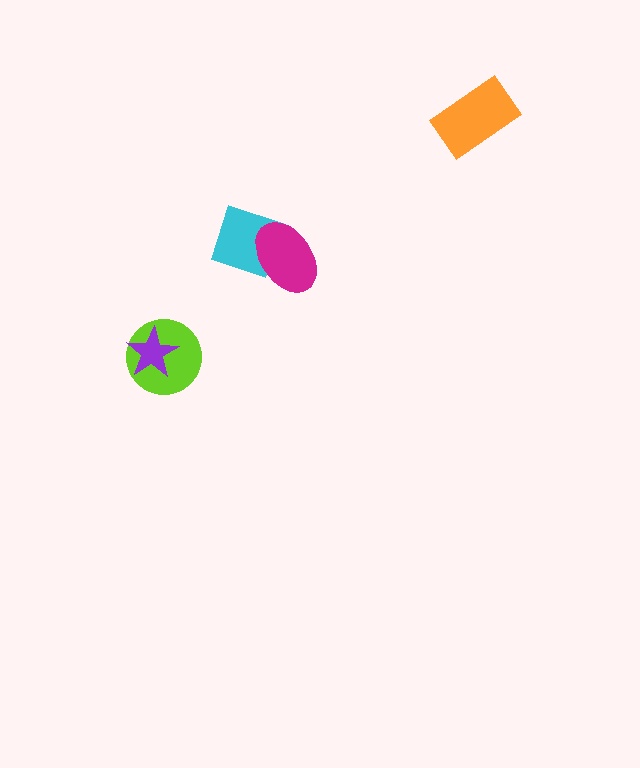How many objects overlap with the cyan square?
1 object overlaps with the cyan square.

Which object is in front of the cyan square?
The magenta ellipse is in front of the cyan square.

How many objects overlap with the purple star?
1 object overlaps with the purple star.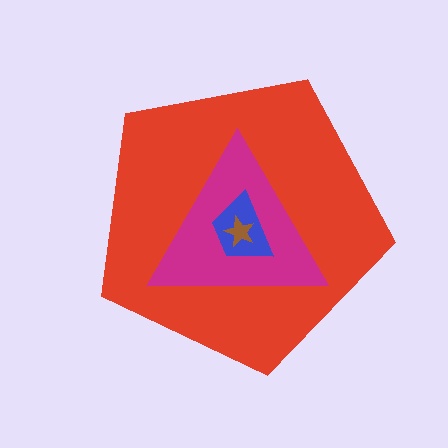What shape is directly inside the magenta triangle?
The blue trapezoid.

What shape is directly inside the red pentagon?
The magenta triangle.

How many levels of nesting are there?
4.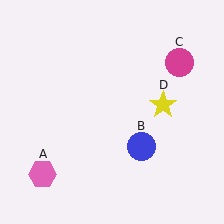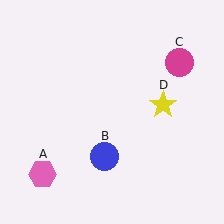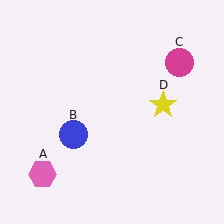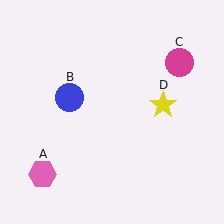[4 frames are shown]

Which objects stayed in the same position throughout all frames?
Pink hexagon (object A) and magenta circle (object C) and yellow star (object D) remained stationary.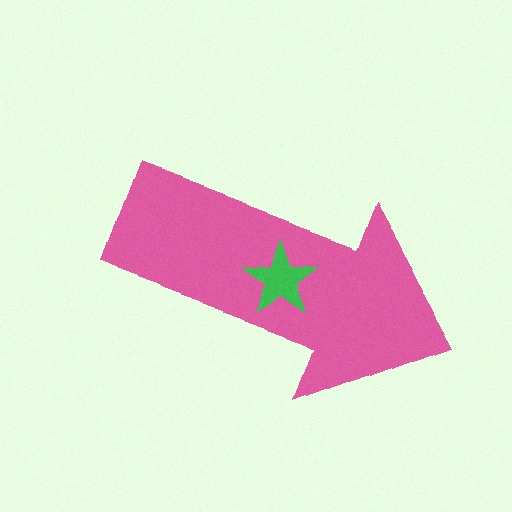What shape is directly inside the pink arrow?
The green star.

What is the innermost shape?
The green star.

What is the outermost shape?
The pink arrow.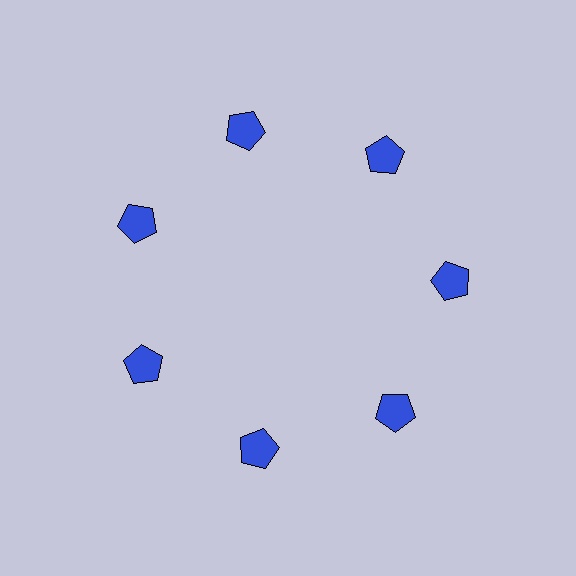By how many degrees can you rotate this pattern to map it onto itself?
The pattern maps onto itself every 51 degrees of rotation.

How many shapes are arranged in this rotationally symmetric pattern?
There are 7 shapes, arranged in 7 groups of 1.